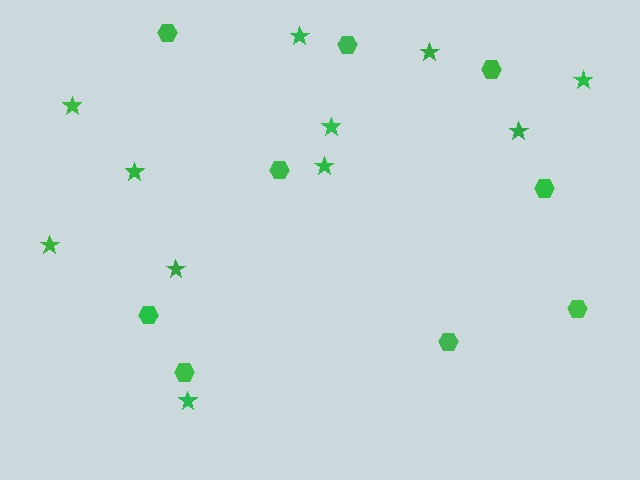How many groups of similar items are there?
There are 2 groups: one group of hexagons (9) and one group of stars (11).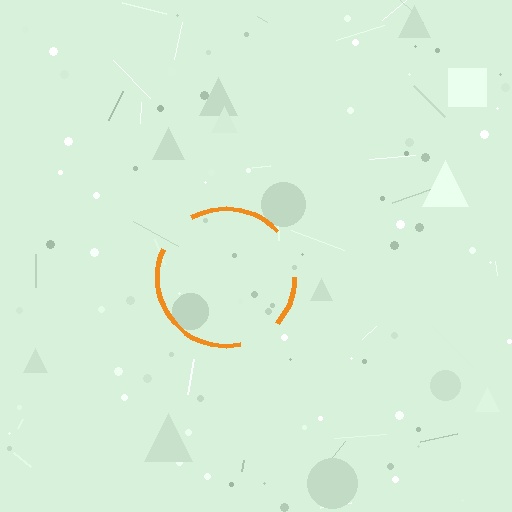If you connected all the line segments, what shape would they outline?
They would outline a circle.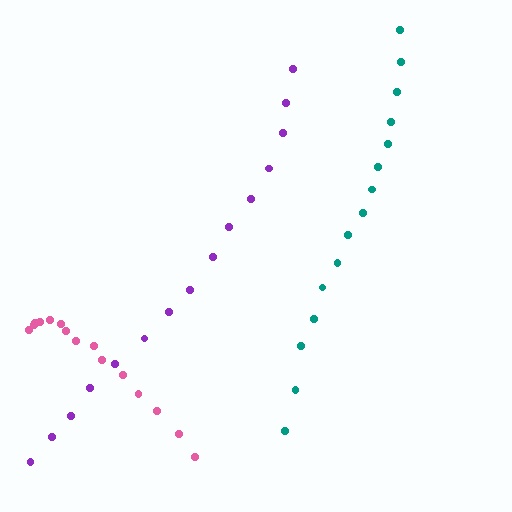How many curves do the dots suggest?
There are 3 distinct paths.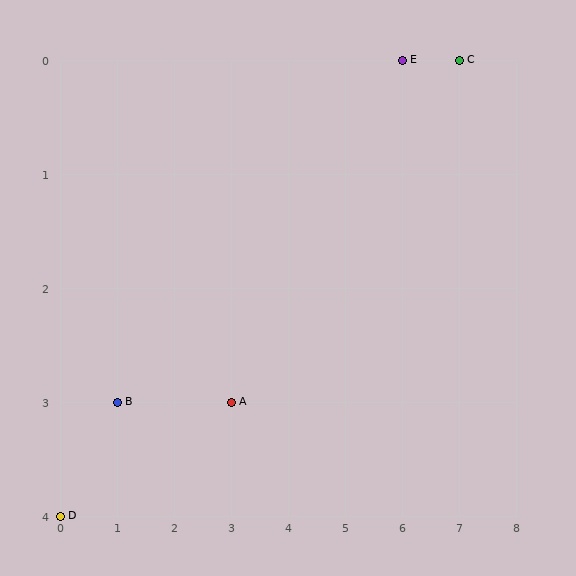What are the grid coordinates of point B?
Point B is at grid coordinates (1, 3).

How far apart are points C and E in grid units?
Points C and E are 1 column apart.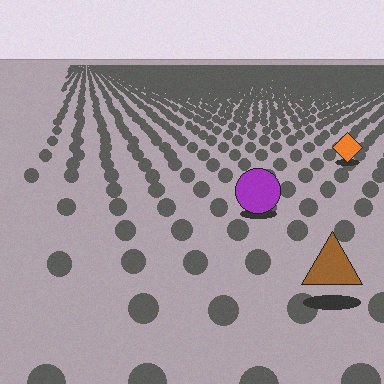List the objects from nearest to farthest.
From nearest to farthest: the brown triangle, the purple circle, the orange diamond.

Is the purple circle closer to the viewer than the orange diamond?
Yes. The purple circle is closer — you can tell from the texture gradient: the ground texture is coarser near it.